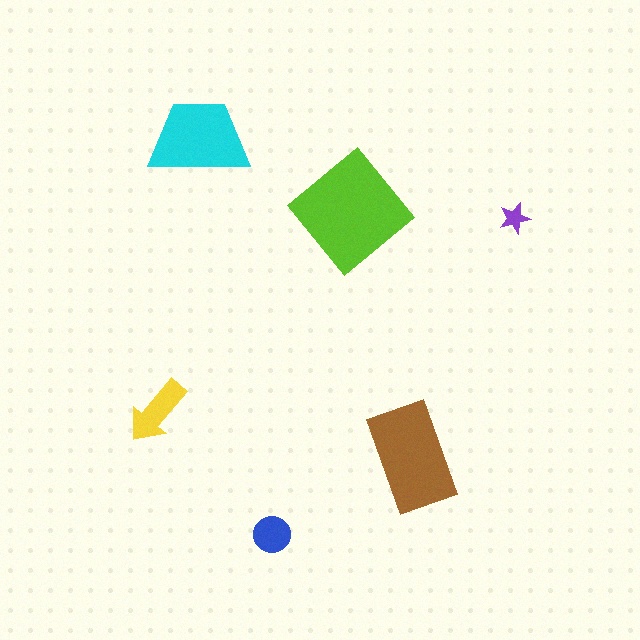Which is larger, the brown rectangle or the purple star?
The brown rectangle.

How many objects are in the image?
There are 6 objects in the image.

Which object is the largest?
The lime diamond.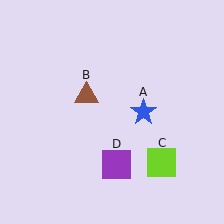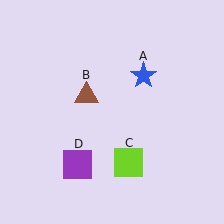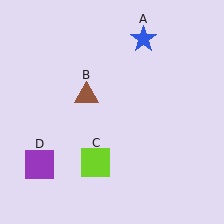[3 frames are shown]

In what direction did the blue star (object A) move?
The blue star (object A) moved up.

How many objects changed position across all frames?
3 objects changed position: blue star (object A), lime square (object C), purple square (object D).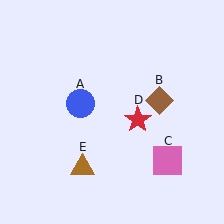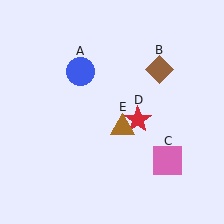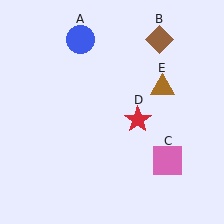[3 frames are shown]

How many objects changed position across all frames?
3 objects changed position: blue circle (object A), brown diamond (object B), brown triangle (object E).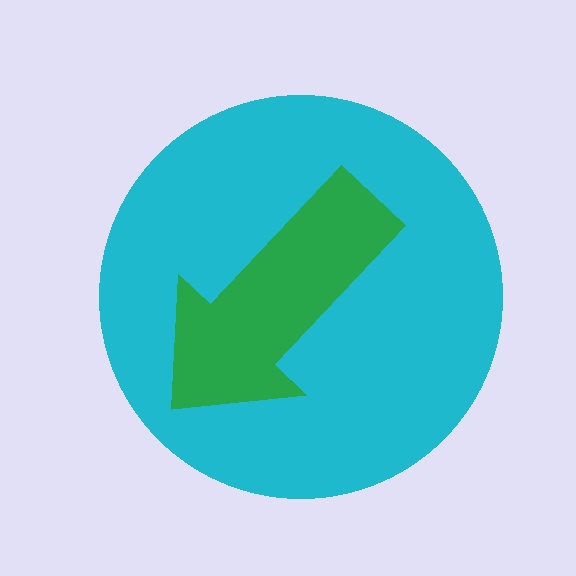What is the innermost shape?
The green arrow.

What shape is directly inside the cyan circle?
The green arrow.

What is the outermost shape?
The cyan circle.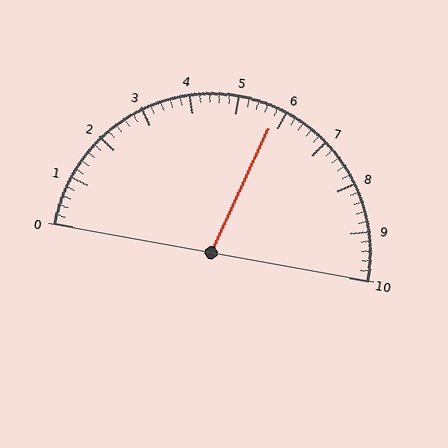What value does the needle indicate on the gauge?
The needle indicates approximately 5.8.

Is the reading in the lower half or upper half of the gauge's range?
The reading is in the upper half of the range (0 to 10).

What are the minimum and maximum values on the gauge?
The gauge ranges from 0 to 10.